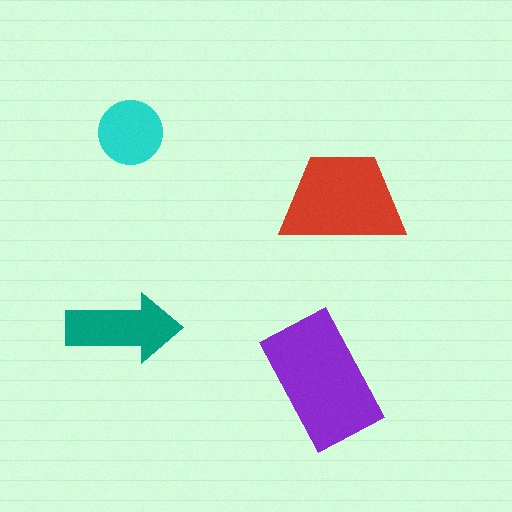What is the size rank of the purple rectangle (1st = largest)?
1st.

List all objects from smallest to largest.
The cyan circle, the teal arrow, the red trapezoid, the purple rectangle.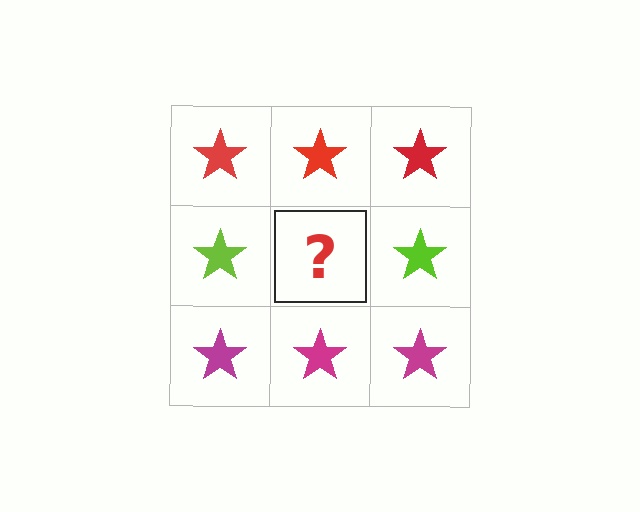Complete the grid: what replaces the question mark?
The question mark should be replaced with a lime star.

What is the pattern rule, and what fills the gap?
The rule is that each row has a consistent color. The gap should be filled with a lime star.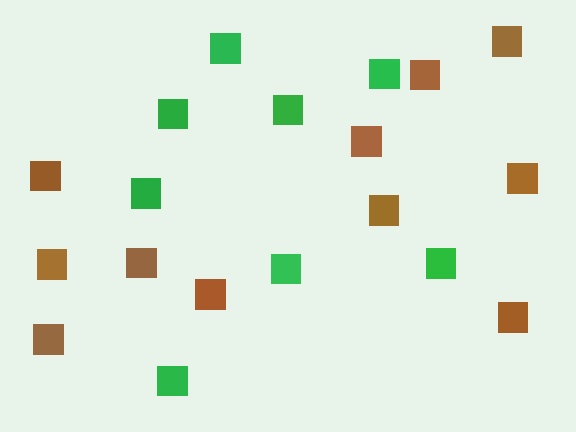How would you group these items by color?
There are 2 groups: one group of brown squares (11) and one group of green squares (8).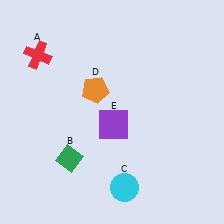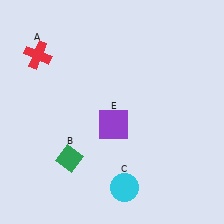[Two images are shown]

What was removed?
The orange pentagon (D) was removed in Image 2.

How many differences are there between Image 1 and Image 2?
There is 1 difference between the two images.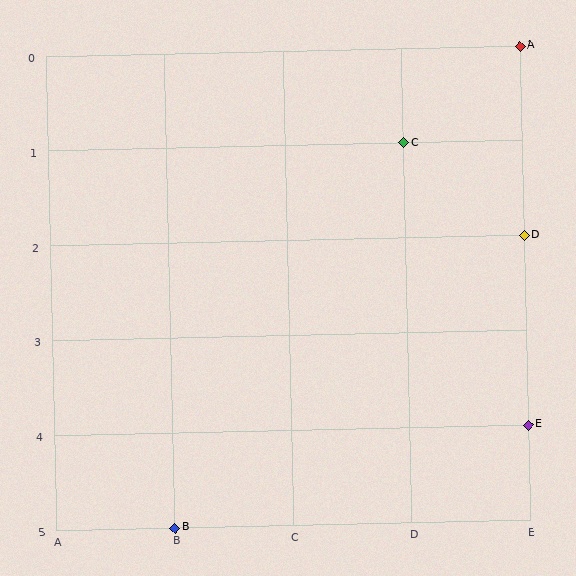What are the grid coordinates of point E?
Point E is at grid coordinates (E, 4).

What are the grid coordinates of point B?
Point B is at grid coordinates (B, 5).